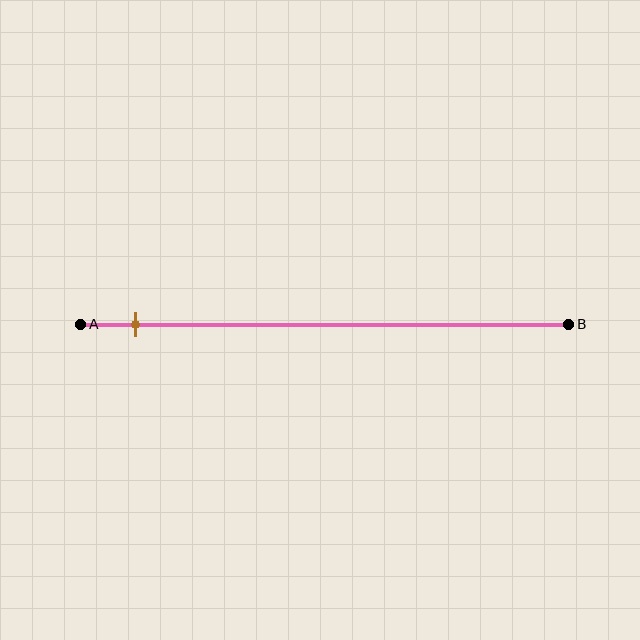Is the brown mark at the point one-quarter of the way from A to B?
No, the mark is at about 10% from A, not at the 25% one-quarter point.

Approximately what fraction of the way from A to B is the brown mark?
The brown mark is approximately 10% of the way from A to B.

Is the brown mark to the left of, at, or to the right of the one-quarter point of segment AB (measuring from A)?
The brown mark is to the left of the one-quarter point of segment AB.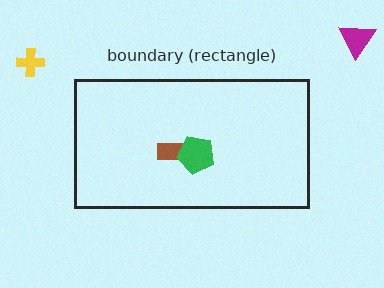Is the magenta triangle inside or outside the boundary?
Outside.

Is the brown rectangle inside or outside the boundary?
Inside.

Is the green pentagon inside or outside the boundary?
Inside.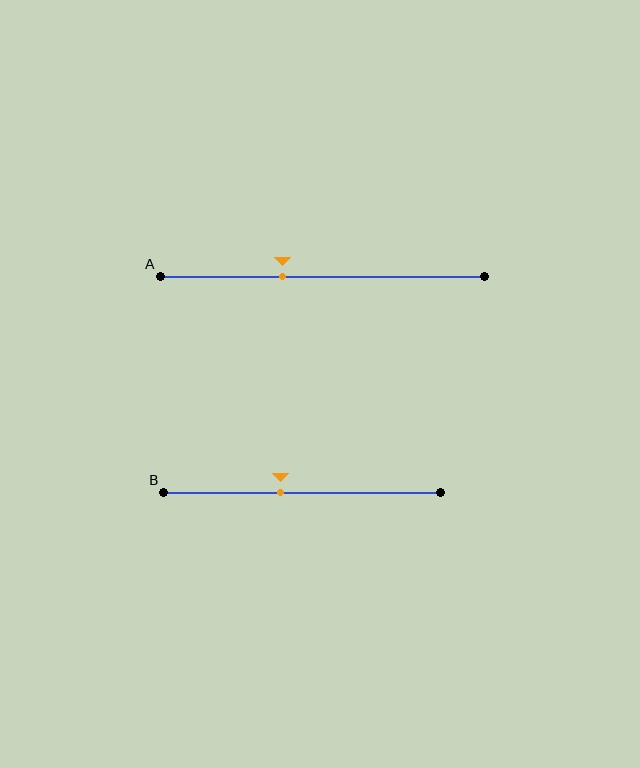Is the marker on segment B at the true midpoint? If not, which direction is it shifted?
No, the marker on segment B is shifted to the left by about 8% of the segment length.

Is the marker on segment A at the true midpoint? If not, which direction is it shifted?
No, the marker on segment A is shifted to the left by about 12% of the segment length.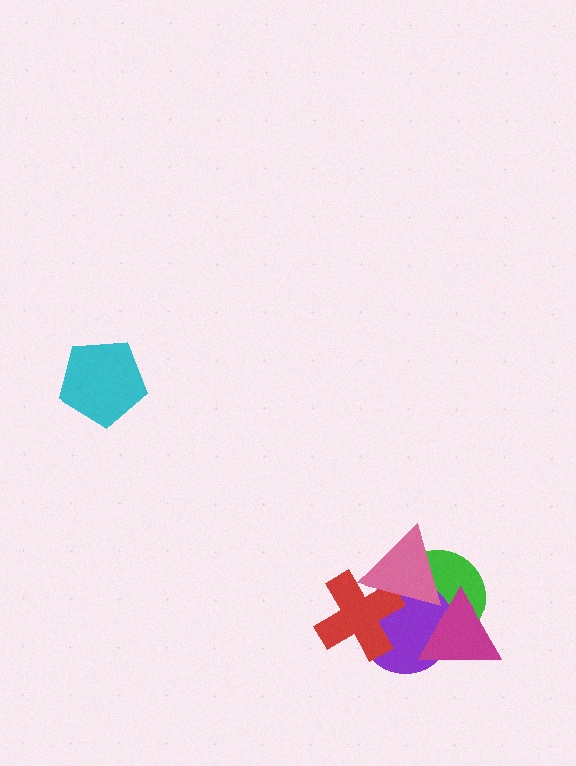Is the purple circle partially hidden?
Yes, it is partially covered by another shape.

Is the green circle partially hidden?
Yes, it is partially covered by another shape.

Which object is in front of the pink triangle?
The magenta triangle is in front of the pink triangle.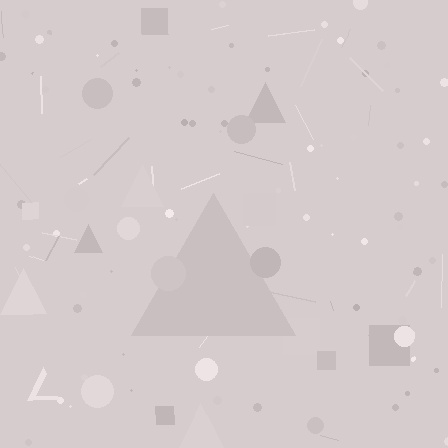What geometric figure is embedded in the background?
A triangle is embedded in the background.